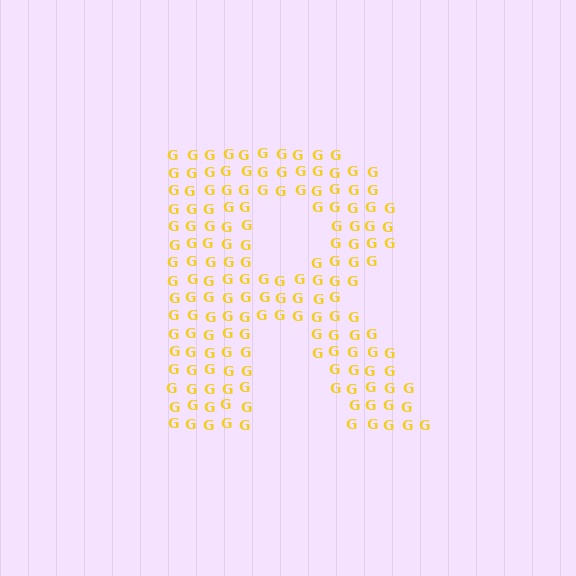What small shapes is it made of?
It is made of small letter G's.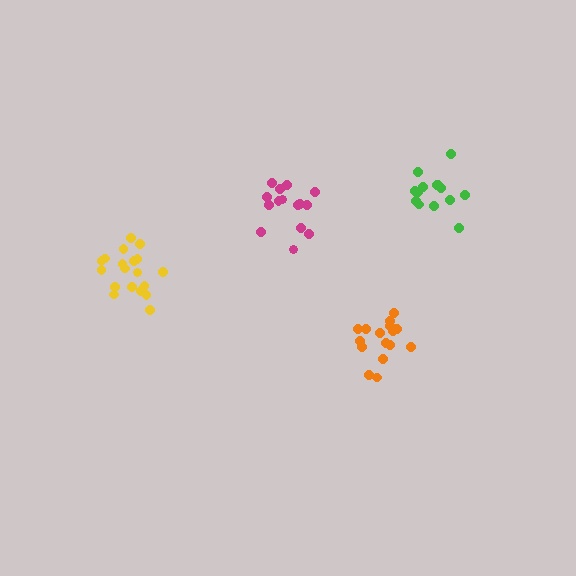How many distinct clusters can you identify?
There are 4 distinct clusters.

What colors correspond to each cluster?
The clusters are colored: magenta, yellow, orange, green.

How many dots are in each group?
Group 1: 15 dots, Group 2: 19 dots, Group 3: 16 dots, Group 4: 15 dots (65 total).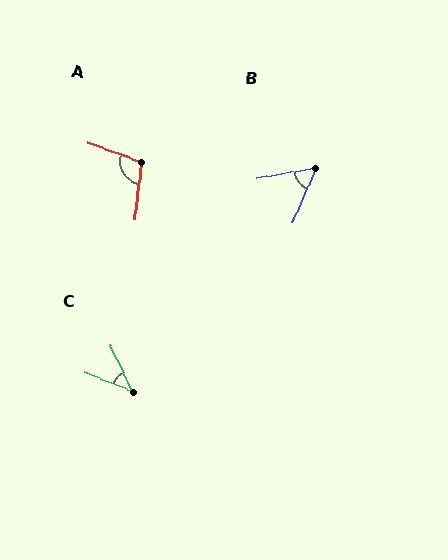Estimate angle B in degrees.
Approximately 56 degrees.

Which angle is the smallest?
C, at approximately 42 degrees.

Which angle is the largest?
A, at approximately 102 degrees.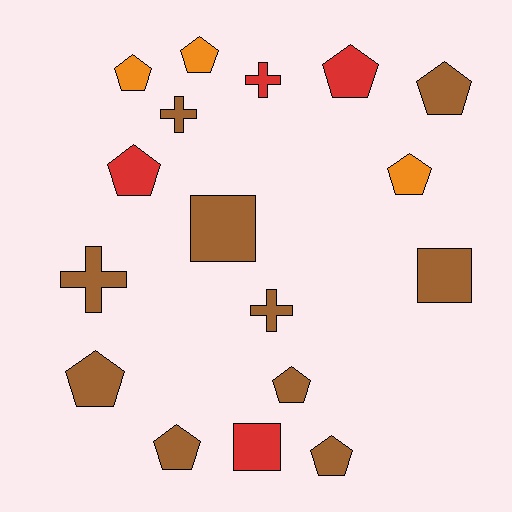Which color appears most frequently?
Brown, with 10 objects.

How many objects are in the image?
There are 17 objects.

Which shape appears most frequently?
Pentagon, with 10 objects.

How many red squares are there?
There is 1 red square.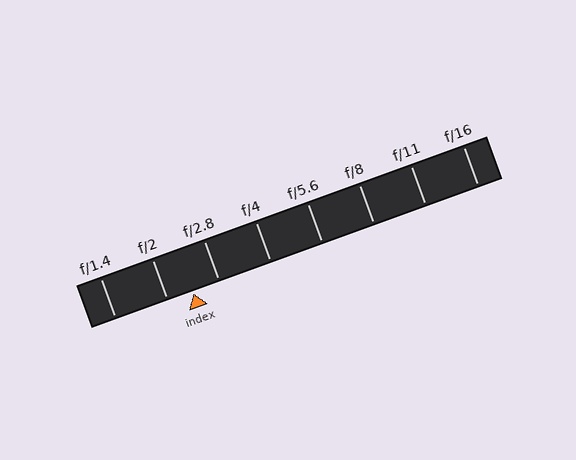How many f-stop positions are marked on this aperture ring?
There are 8 f-stop positions marked.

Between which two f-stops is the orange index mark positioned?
The index mark is between f/2 and f/2.8.